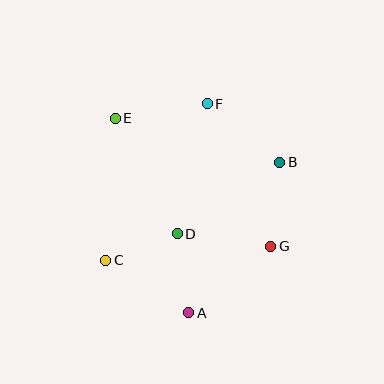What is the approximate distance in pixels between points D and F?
The distance between D and F is approximately 133 pixels.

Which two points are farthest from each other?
Points A and F are farthest from each other.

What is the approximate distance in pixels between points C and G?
The distance between C and G is approximately 165 pixels.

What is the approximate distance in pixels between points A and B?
The distance between A and B is approximately 176 pixels.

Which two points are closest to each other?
Points C and D are closest to each other.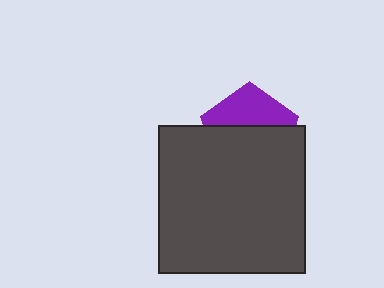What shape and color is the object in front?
The object in front is a dark gray square.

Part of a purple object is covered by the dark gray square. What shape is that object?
It is a pentagon.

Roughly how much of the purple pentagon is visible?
A small part of it is visible (roughly 40%).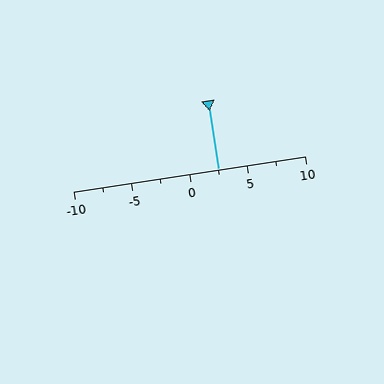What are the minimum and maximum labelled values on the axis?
The axis runs from -10 to 10.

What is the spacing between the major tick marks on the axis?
The major ticks are spaced 5 apart.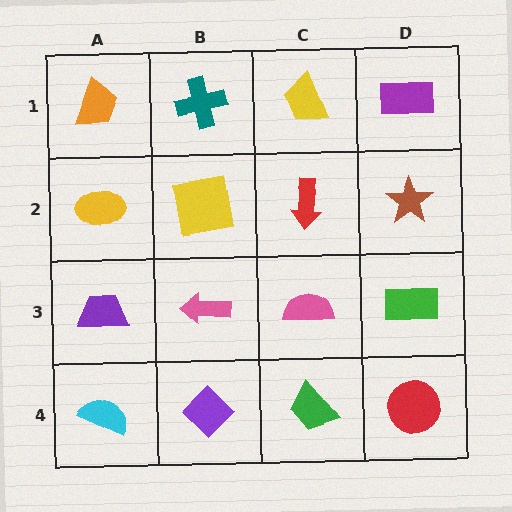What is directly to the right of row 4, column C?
A red circle.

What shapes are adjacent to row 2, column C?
A yellow trapezoid (row 1, column C), a pink semicircle (row 3, column C), a yellow square (row 2, column B), a brown star (row 2, column D).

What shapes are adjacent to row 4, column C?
A pink semicircle (row 3, column C), a purple diamond (row 4, column B), a red circle (row 4, column D).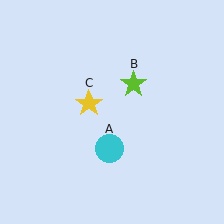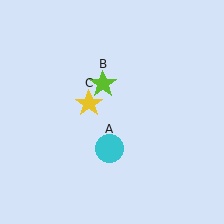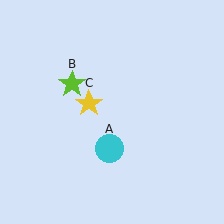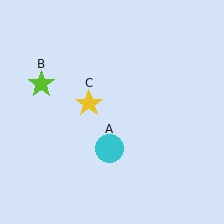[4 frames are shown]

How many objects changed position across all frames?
1 object changed position: lime star (object B).